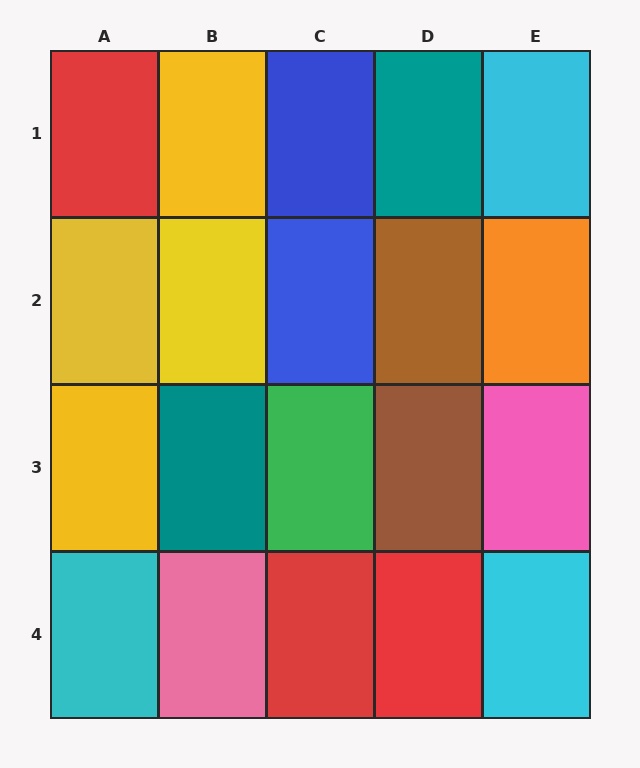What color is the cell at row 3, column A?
Yellow.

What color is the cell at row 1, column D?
Teal.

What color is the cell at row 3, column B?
Teal.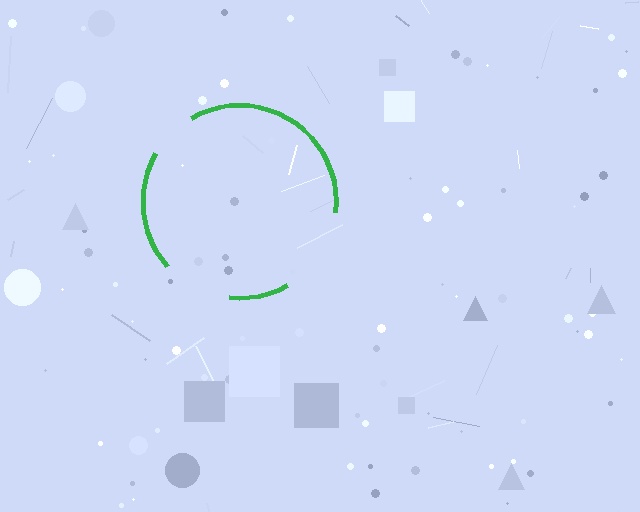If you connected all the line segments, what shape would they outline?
They would outline a circle.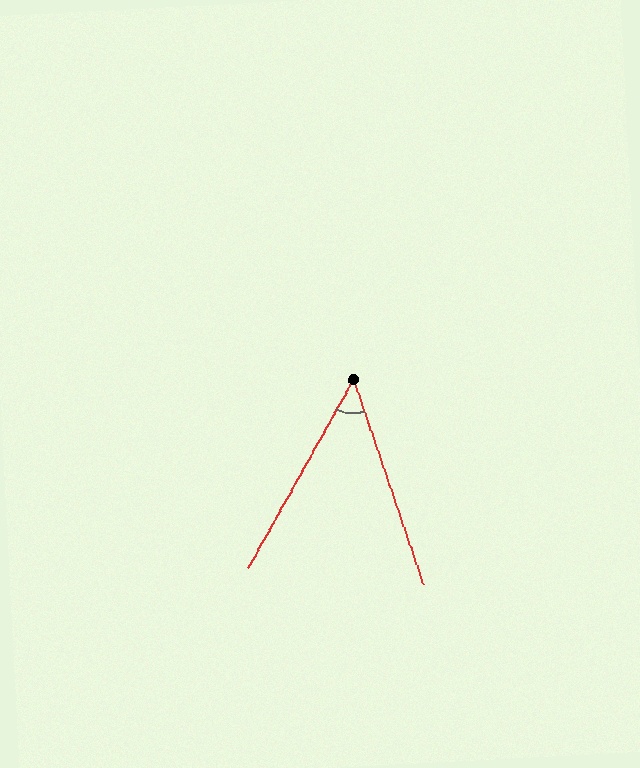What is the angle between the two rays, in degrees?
Approximately 48 degrees.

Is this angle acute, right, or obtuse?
It is acute.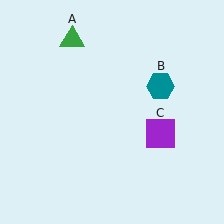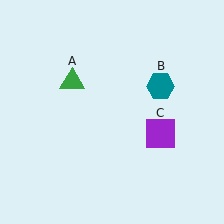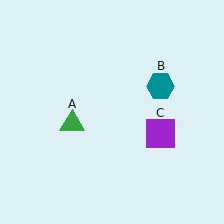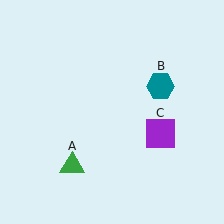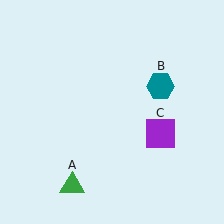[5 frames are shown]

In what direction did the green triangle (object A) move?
The green triangle (object A) moved down.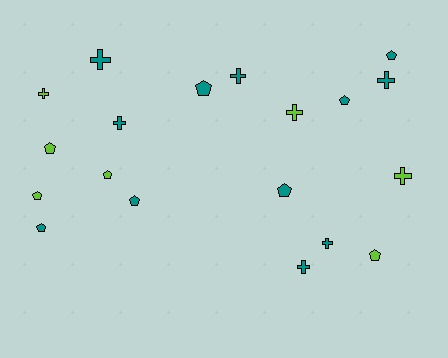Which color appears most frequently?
Teal, with 12 objects.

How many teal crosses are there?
There are 6 teal crosses.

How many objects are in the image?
There are 19 objects.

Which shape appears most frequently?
Pentagon, with 10 objects.